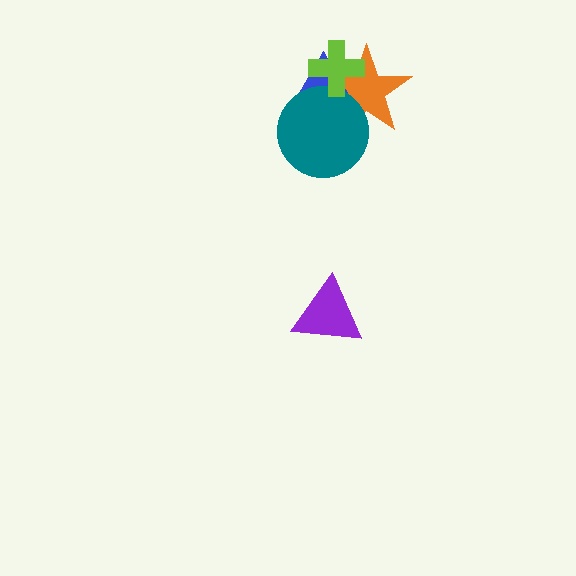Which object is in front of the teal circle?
The lime cross is in front of the teal circle.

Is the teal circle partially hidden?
Yes, it is partially covered by another shape.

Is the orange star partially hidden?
Yes, it is partially covered by another shape.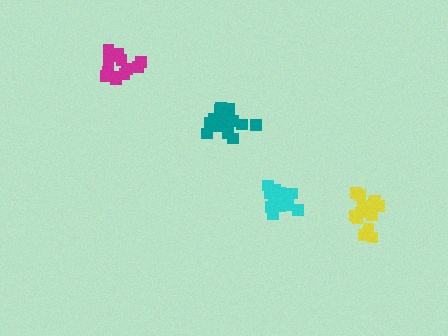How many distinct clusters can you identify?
There are 4 distinct clusters.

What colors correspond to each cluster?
The clusters are colored: teal, magenta, yellow, cyan.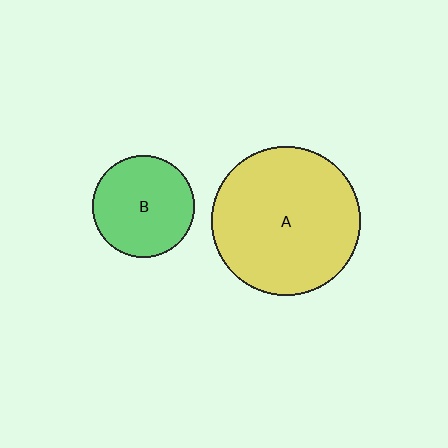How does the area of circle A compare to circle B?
Approximately 2.2 times.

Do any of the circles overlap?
No, none of the circles overlap.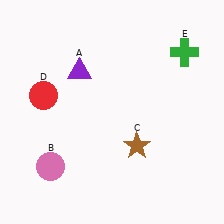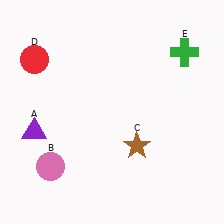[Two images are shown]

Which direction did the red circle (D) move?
The red circle (D) moved up.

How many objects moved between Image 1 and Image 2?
2 objects moved between the two images.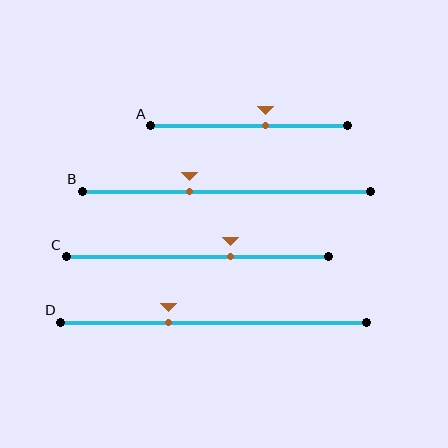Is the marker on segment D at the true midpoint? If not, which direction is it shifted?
No, the marker on segment D is shifted to the left by about 15% of the segment length.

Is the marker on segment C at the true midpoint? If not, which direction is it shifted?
No, the marker on segment C is shifted to the right by about 13% of the segment length.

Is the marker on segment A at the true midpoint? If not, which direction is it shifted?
No, the marker on segment A is shifted to the right by about 8% of the segment length.